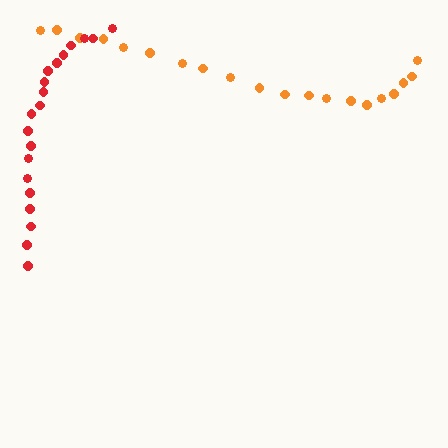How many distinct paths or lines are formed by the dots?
There are 2 distinct paths.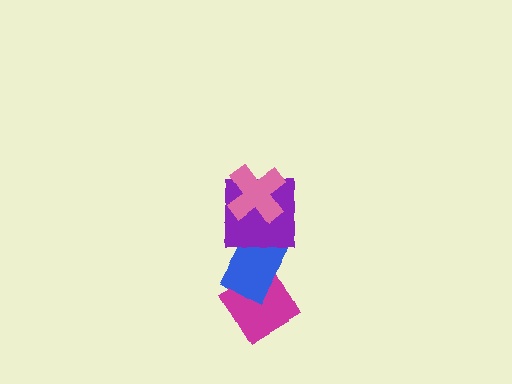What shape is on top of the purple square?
The pink cross is on top of the purple square.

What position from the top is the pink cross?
The pink cross is 1st from the top.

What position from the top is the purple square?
The purple square is 2nd from the top.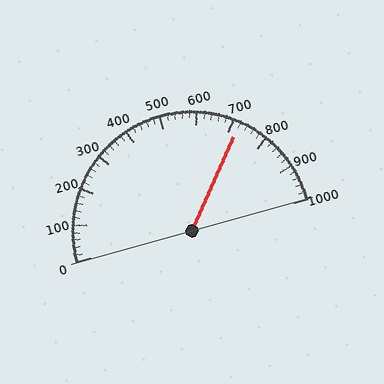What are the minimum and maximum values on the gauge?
The gauge ranges from 0 to 1000.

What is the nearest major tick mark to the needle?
The nearest major tick mark is 700.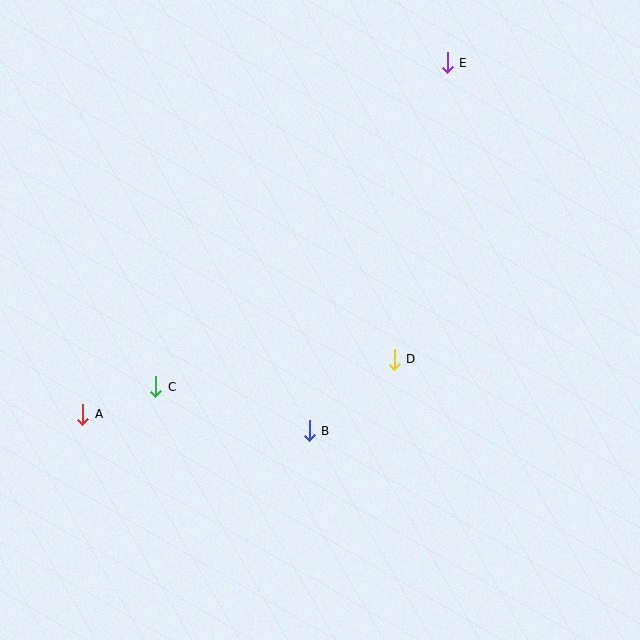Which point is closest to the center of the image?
Point D at (394, 359) is closest to the center.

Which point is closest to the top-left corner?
Point C is closest to the top-left corner.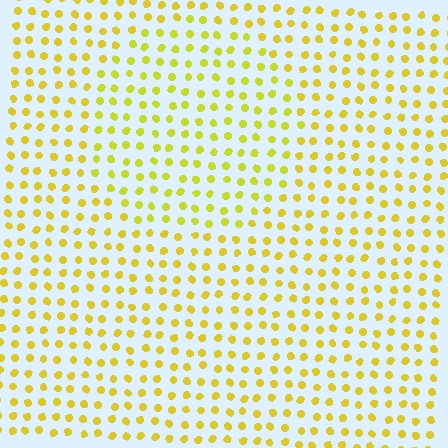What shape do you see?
I see a circle.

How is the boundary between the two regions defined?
The boundary is defined purely by a slight shift in hue (about 13 degrees). Spacing, size, and orientation are identical on both sides.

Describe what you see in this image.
The image is filled with small yellow elements in a uniform arrangement. A circle-shaped region is visible where the elements are tinted to a slightly different hue, forming a subtle color boundary.